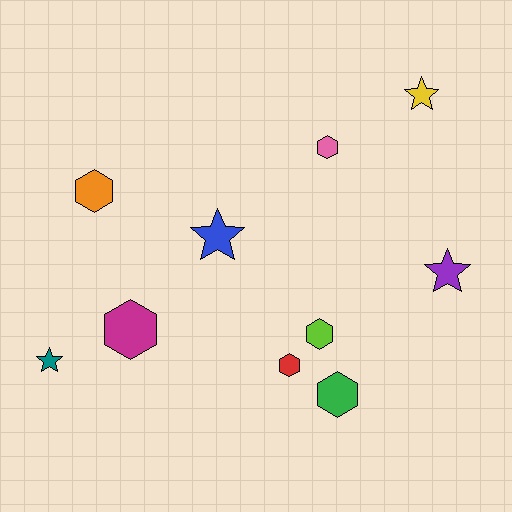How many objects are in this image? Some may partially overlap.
There are 10 objects.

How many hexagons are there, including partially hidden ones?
There are 6 hexagons.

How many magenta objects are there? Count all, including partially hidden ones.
There is 1 magenta object.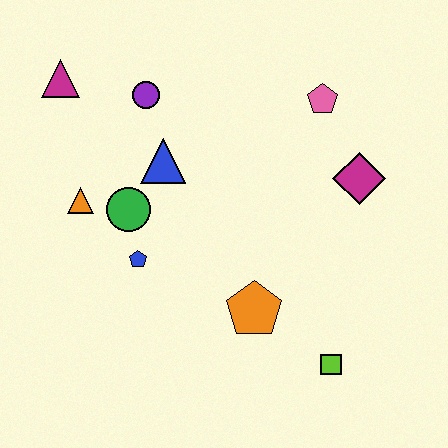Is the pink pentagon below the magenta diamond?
No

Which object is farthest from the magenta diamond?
The magenta triangle is farthest from the magenta diamond.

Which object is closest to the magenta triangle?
The purple circle is closest to the magenta triangle.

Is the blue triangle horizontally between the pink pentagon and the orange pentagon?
No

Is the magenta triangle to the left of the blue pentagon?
Yes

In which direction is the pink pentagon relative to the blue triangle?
The pink pentagon is to the right of the blue triangle.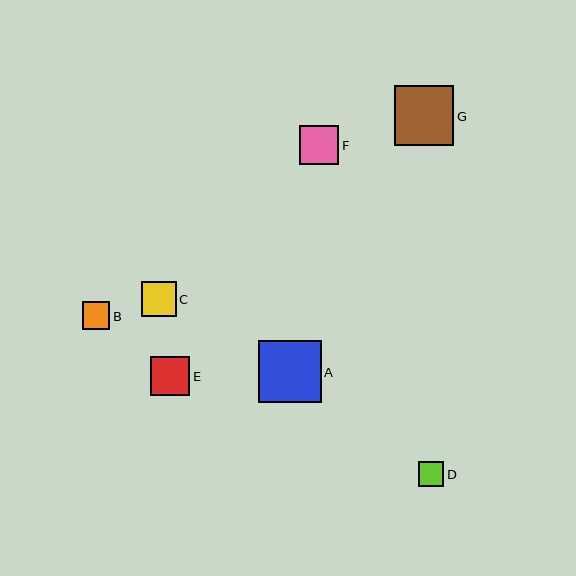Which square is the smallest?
Square D is the smallest with a size of approximately 25 pixels.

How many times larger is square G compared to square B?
Square G is approximately 2.2 times the size of square B.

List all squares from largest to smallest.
From largest to smallest: A, G, E, F, C, B, D.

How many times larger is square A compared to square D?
Square A is approximately 2.4 times the size of square D.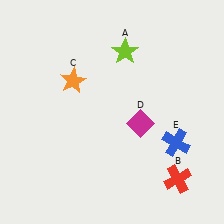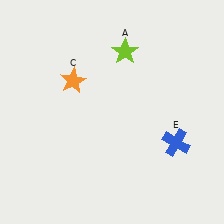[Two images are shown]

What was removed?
The red cross (B), the magenta diamond (D) were removed in Image 2.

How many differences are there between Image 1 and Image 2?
There are 2 differences between the two images.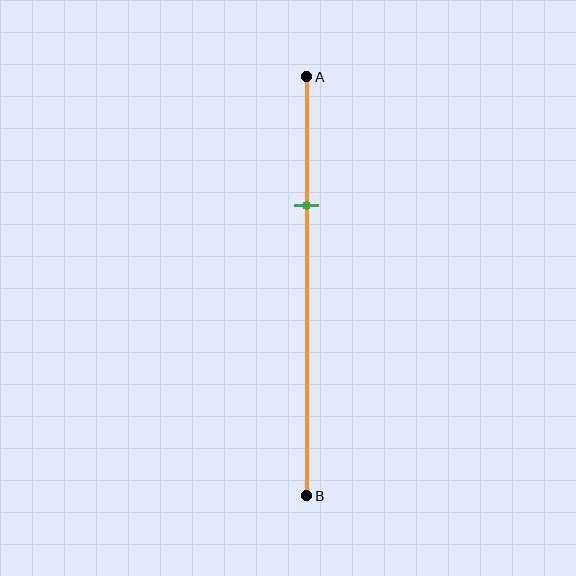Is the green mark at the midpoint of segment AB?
No, the mark is at about 30% from A, not at the 50% midpoint.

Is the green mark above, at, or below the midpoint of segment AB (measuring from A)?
The green mark is above the midpoint of segment AB.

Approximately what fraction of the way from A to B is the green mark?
The green mark is approximately 30% of the way from A to B.